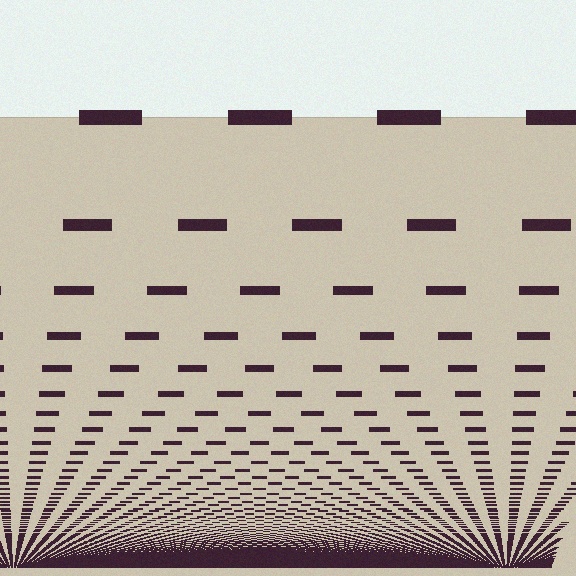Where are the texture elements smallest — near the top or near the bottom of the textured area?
Near the bottom.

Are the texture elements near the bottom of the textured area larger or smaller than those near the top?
Smaller. The gradient is inverted — elements near the bottom are smaller and denser.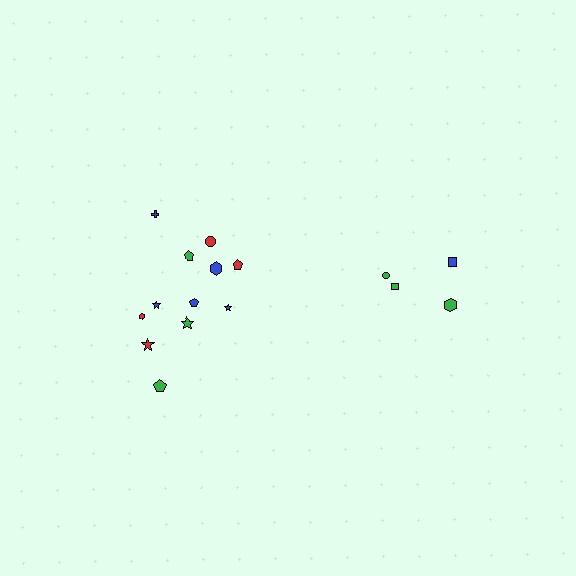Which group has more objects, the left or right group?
The left group.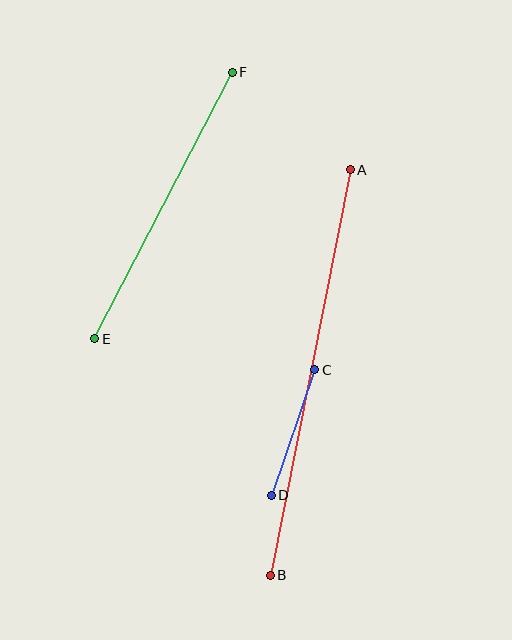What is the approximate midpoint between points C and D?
The midpoint is at approximately (293, 432) pixels.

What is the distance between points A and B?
The distance is approximately 413 pixels.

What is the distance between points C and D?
The distance is approximately 133 pixels.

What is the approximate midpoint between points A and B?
The midpoint is at approximately (310, 373) pixels.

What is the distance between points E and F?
The distance is approximately 300 pixels.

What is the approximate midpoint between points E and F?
The midpoint is at approximately (164, 205) pixels.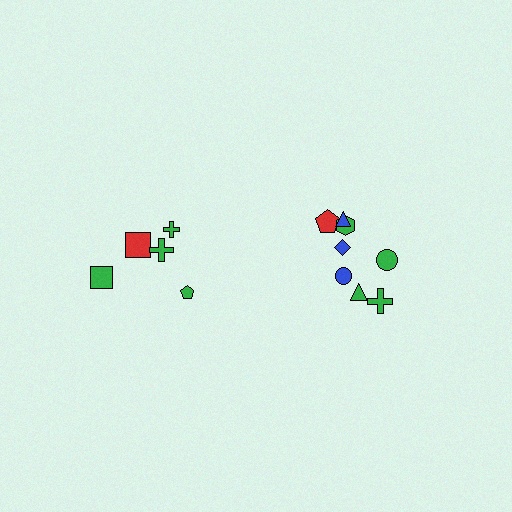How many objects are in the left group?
There are 5 objects.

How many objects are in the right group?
There are 8 objects.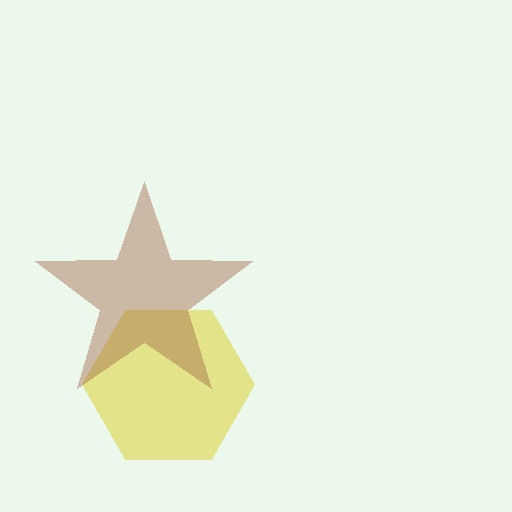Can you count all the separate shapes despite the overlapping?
Yes, there are 2 separate shapes.